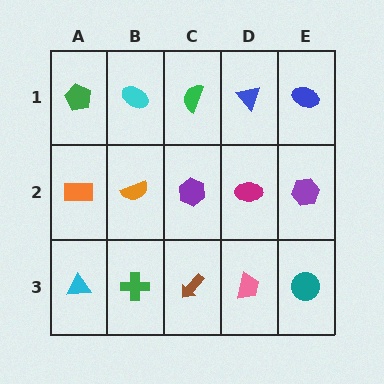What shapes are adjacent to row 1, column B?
An orange semicircle (row 2, column B), a green pentagon (row 1, column A), a green semicircle (row 1, column C).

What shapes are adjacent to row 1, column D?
A magenta ellipse (row 2, column D), a green semicircle (row 1, column C), a blue ellipse (row 1, column E).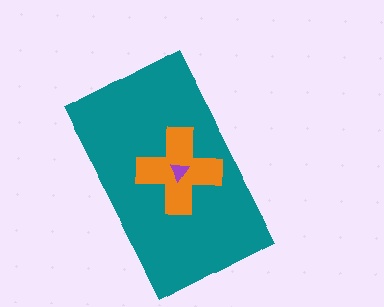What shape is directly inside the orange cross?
The purple triangle.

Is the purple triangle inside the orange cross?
Yes.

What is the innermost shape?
The purple triangle.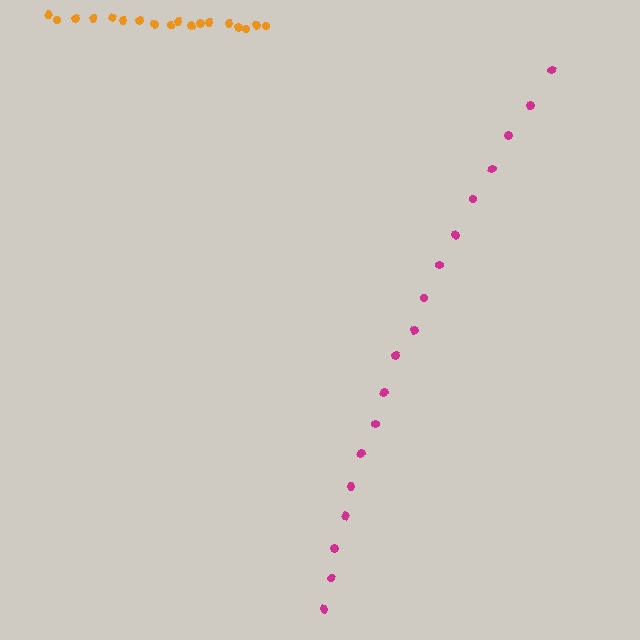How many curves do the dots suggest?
There are 2 distinct paths.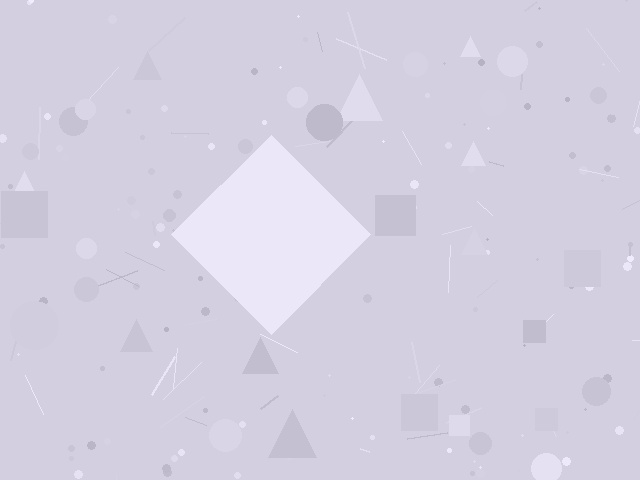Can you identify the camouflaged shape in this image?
The camouflaged shape is a diamond.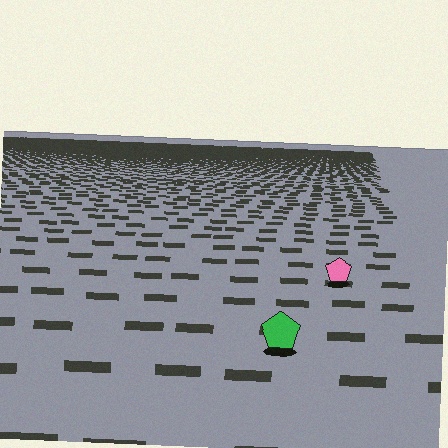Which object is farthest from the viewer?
The pink pentagon is farthest from the viewer. It appears smaller and the ground texture around it is denser.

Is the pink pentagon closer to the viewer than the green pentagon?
No. The green pentagon is closer — you can tell from the texture gradient: the ground texture is coarser near it.